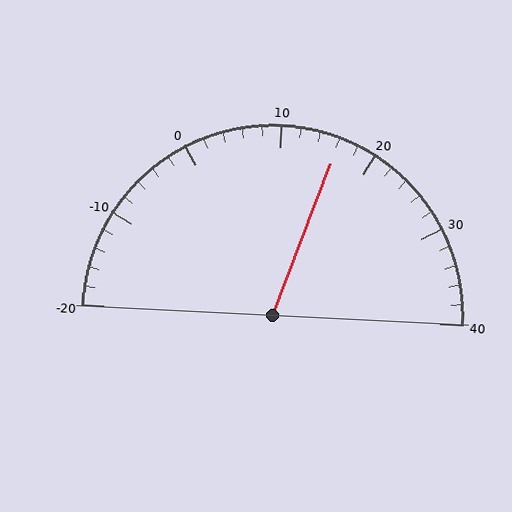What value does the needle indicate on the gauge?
The needle indicates approximately 16.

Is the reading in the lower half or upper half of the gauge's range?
The reading is in the upper half of the range (-20 to 40).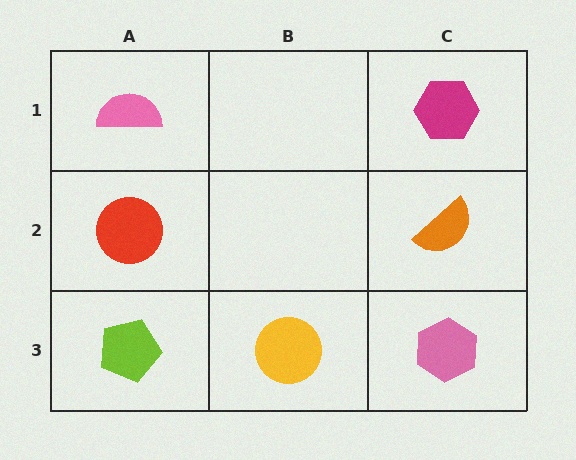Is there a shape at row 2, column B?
No, that cell is empty.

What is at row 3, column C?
A pink hexagon.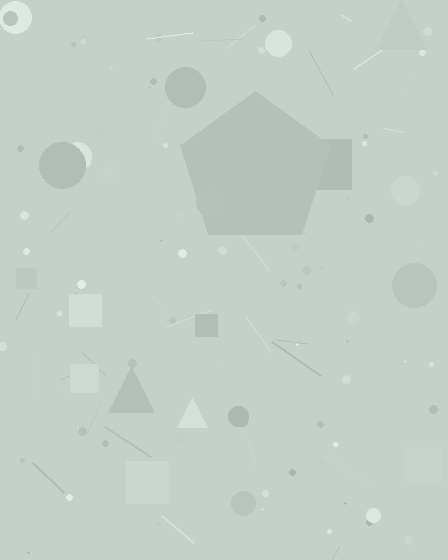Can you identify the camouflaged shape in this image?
The camouflaged shape is a pentagon.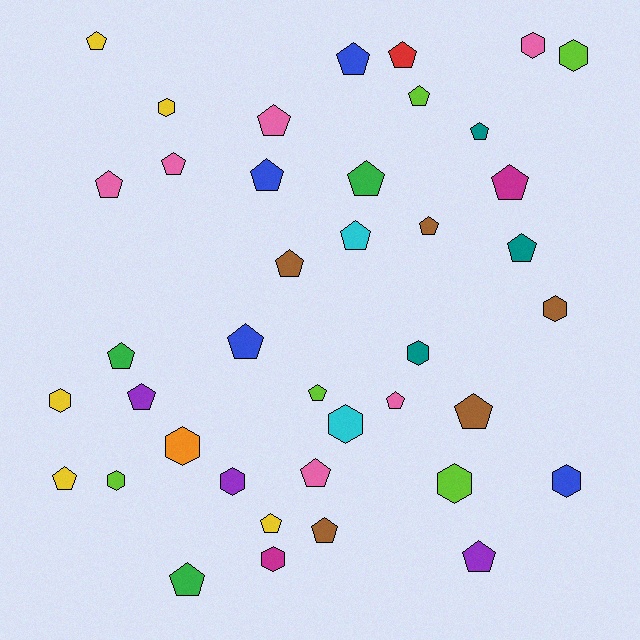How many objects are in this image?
There are 40 objects.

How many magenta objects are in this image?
There are 2 magenta objects.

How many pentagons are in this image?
There are 27 pentagons.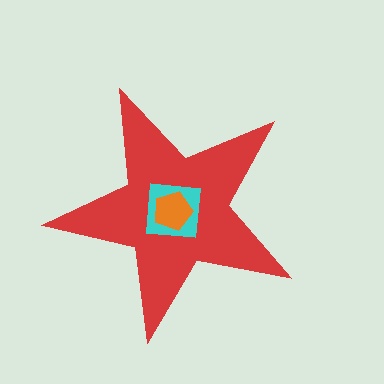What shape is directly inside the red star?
The cyan square.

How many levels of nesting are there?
3.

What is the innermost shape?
The orange pentagon.